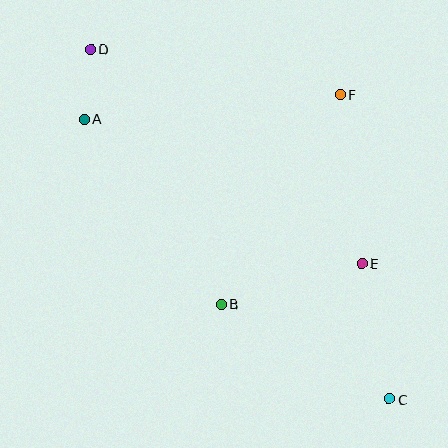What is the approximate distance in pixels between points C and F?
The distance between C and F is approximately 308 pixels.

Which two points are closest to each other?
Points A and D are closest to each other.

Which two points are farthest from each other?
Points C and D are farthest from each other.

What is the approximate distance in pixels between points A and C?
The distance between A and C is approximately 414 pixels.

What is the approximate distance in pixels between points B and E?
The distance between B and E is approximately 146 pixels.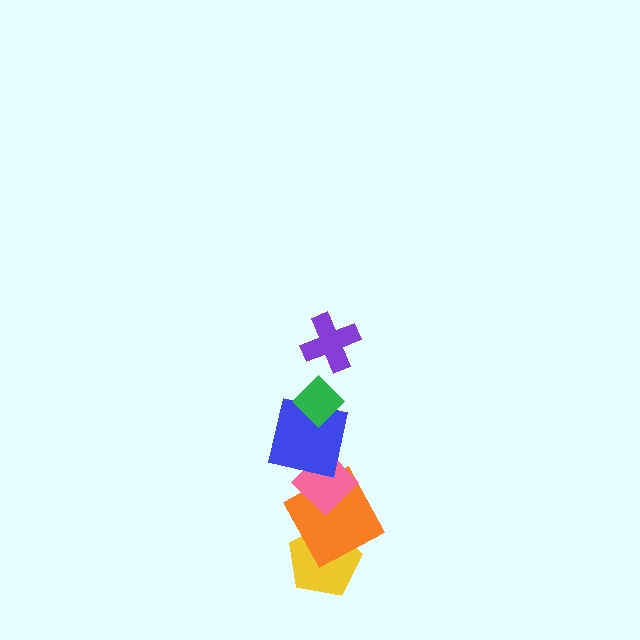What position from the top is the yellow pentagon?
The yellow pentagon is 6th from the top.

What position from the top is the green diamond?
The green diamond is 2nd from the top.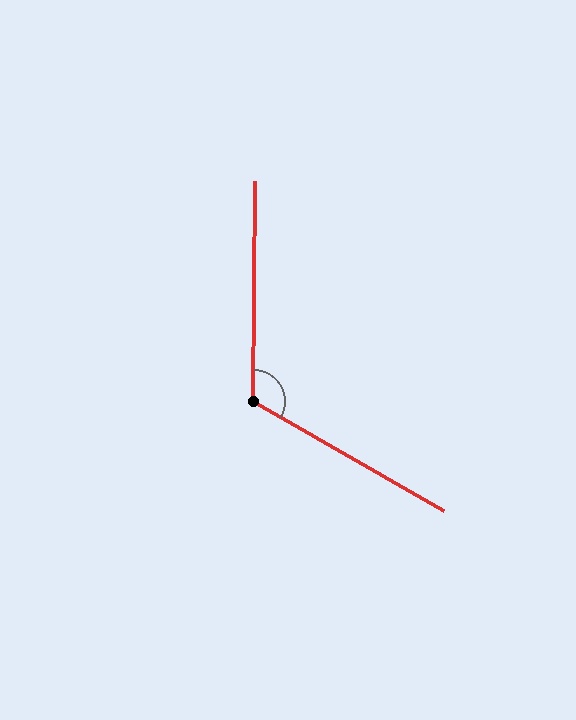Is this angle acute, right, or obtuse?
It is obtuse.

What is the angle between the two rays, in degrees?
Approximately 119 degrees.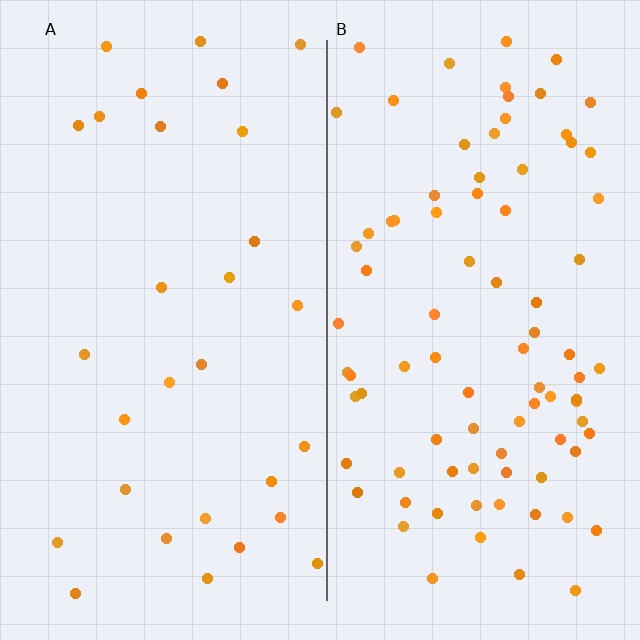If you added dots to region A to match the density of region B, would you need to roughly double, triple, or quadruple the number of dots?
Approximately triple.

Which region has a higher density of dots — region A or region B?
B (the right).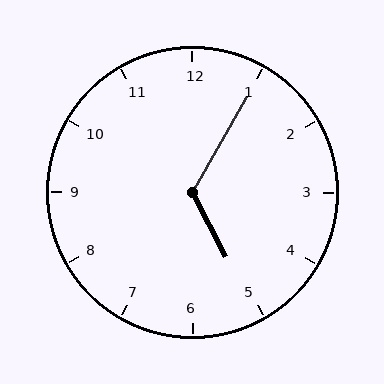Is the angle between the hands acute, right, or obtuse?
It is obtuse.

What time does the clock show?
5:05.